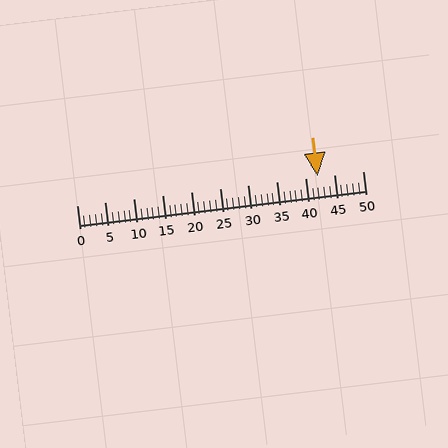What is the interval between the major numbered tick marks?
The major tick marks are spaced 5 units apart.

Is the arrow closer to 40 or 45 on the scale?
The arrow is closer to 40.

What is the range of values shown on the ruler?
The ruler shows values from 0 to 50.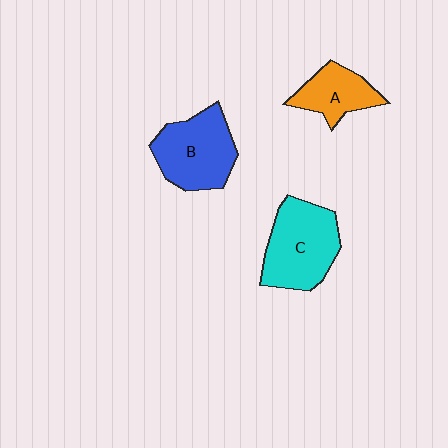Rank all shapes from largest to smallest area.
From largest to smallest: C (cyan), B (blue), A (orange).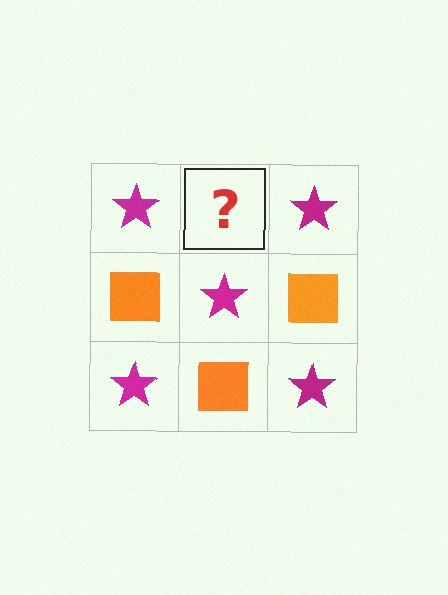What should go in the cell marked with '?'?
The missing cell should contain an orange square.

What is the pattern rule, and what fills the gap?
The rule is that it alternates magenta star and orange square in a checkerboard pattern. The gap should be filled with an orange square.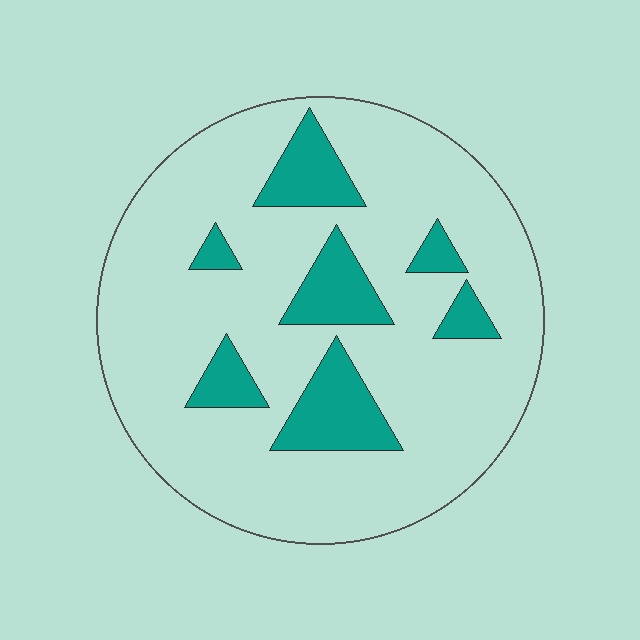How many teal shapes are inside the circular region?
7.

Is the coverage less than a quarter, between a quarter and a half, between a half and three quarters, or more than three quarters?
Less than a quarter.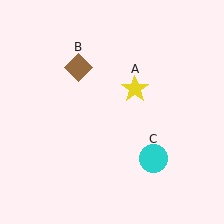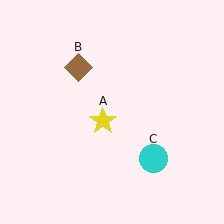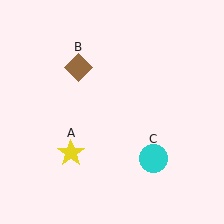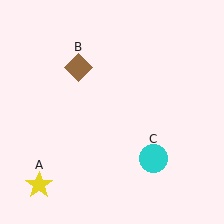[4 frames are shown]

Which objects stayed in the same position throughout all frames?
Brown diamond (object B) and cyan circle (object C) remained stationary.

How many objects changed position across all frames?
1 object changed position: yellow star (object A).